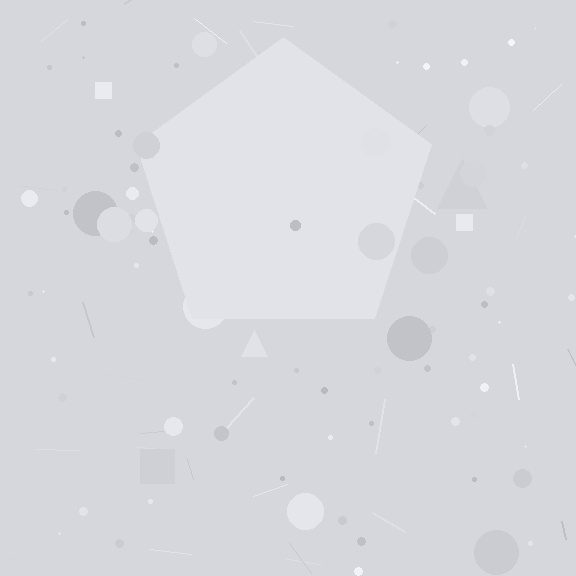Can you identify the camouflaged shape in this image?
The camouflaged shape is a pentagon.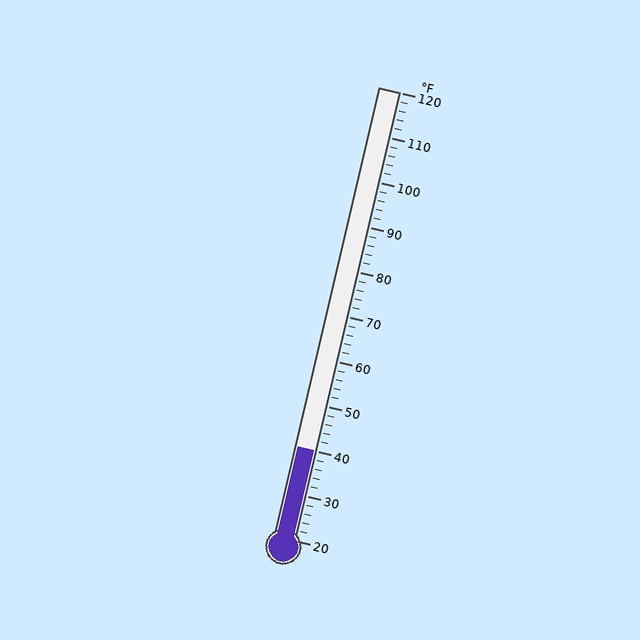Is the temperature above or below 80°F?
The temperature is below 80°F.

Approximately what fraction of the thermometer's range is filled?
The thermometer is filled to approximately 20% of its range.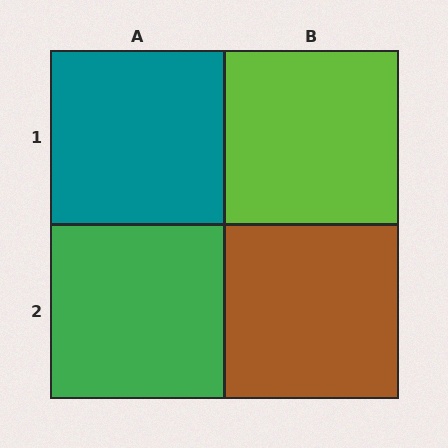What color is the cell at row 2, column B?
Brown.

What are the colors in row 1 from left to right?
Teal, lime.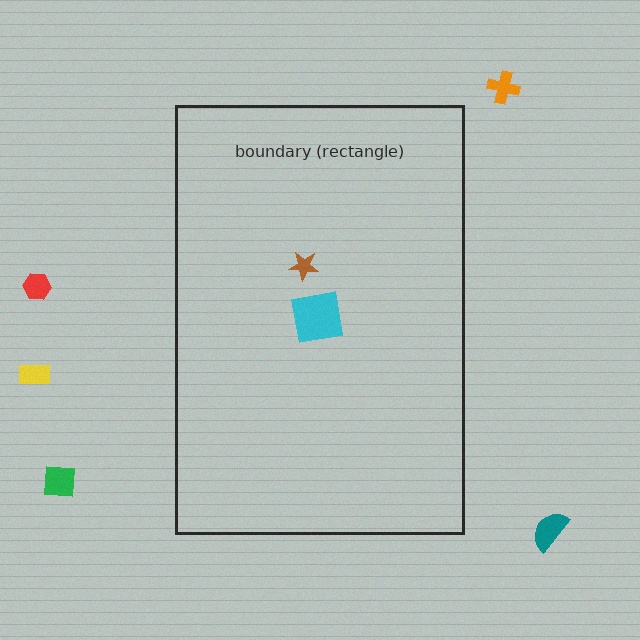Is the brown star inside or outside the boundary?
Inside.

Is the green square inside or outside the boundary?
Outside.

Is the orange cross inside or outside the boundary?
Outside.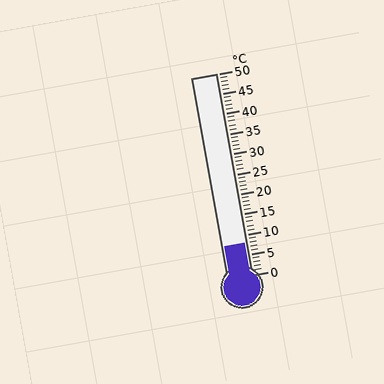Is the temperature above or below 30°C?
The temperature is below 30°C.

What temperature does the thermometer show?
The thermometer shows approximately 8°C.